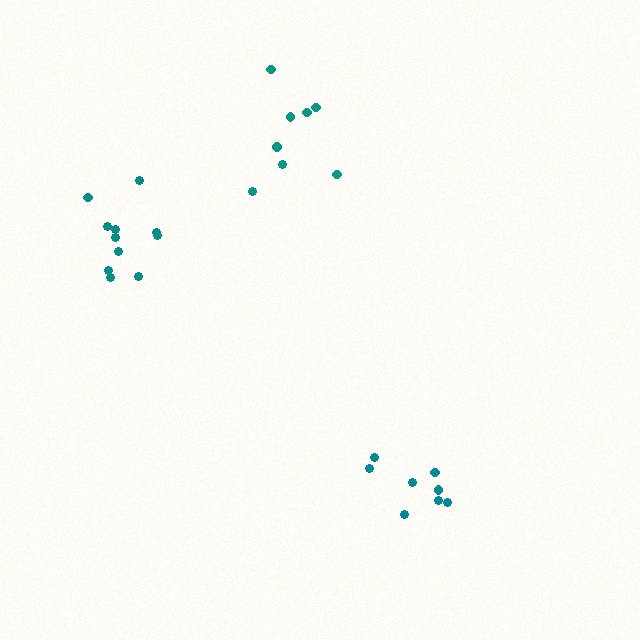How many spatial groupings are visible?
There are 3 spatial groupings.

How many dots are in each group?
Group 1: 11 dots, Group 2: 8 dots, Group 3: 8 dots (27 total).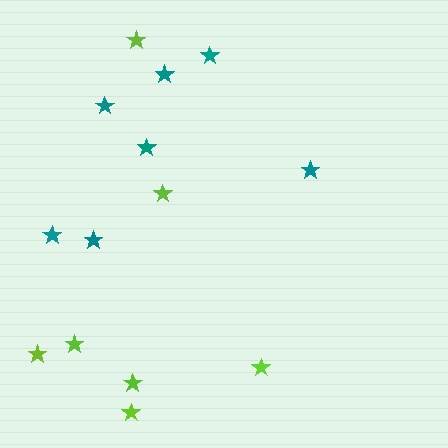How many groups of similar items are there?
There are 2 groups: one group of teal stars (7) and one group of lime stars (7).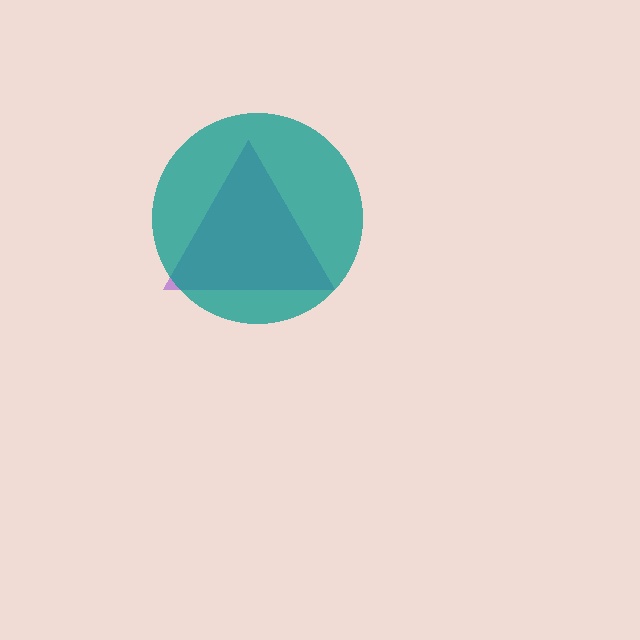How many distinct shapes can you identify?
There are 2 distinct shapes: a purple triangle, a teal circle.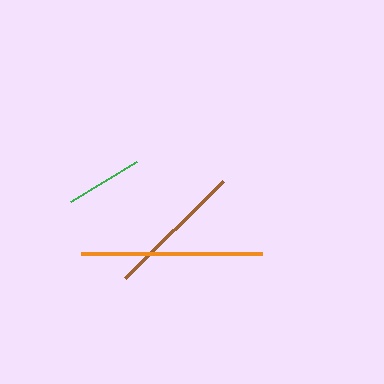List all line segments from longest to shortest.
From longest to shortest: orange, brown, green.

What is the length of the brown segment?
The brown segment is approximately 137 pixels long.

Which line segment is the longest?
The orange line is the longest at approximately 181 pixels.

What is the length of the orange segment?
The orange segment is approximately 181 pixels long.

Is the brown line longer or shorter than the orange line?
The orange line is longer than the brown line.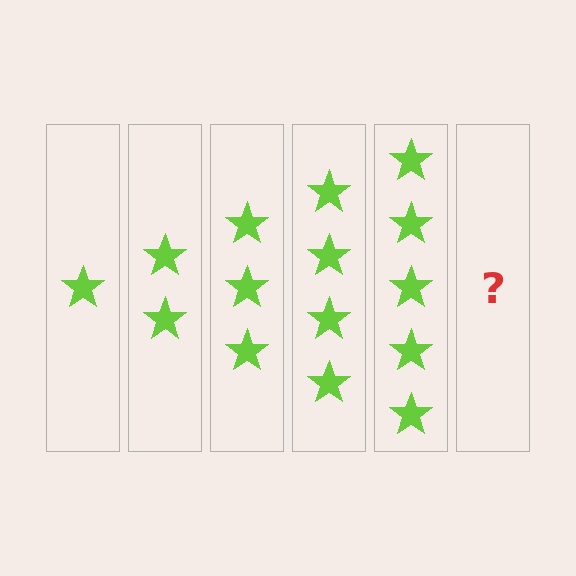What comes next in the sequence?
The next element should be 6 stars.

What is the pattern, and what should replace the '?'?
The pattern is that each step adds one more star. The '?' should be 6 stars.